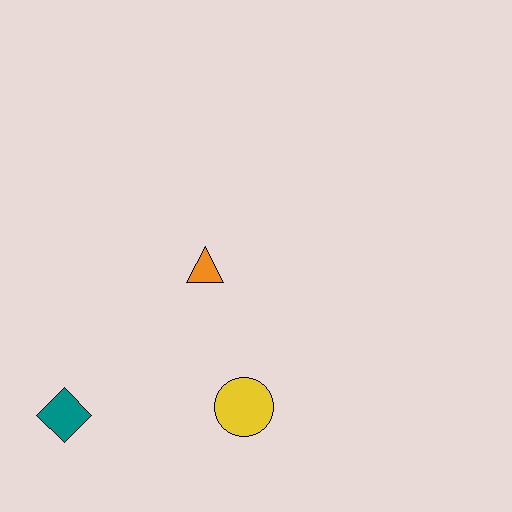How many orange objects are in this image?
There is 1 orange object.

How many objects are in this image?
There are 3 objects.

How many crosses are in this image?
There are no crosses.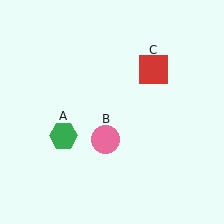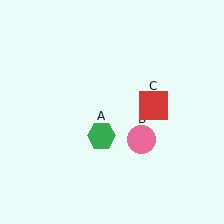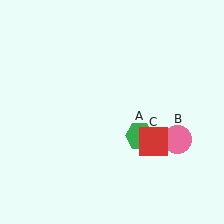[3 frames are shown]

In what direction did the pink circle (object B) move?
The pink circle (object B) moved right.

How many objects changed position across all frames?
3 objects changed position: green hexagon (object A), pink circle (object B), red square (object C).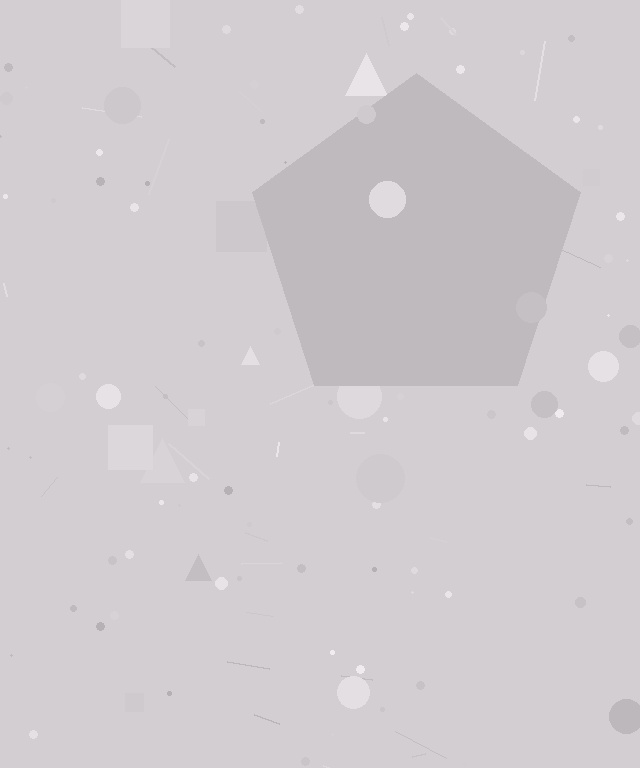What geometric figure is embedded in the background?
A pentagon is embedded in the background.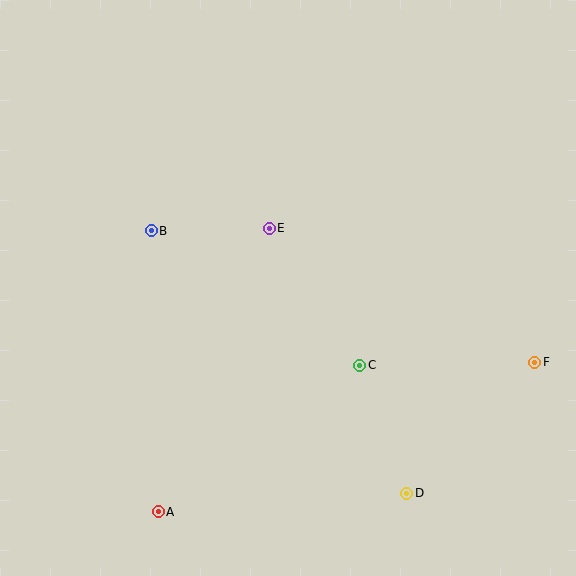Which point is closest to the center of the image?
Point E at (269, 228) is closest to the center.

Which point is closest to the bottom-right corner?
Point D is closest to the bottom-right corner.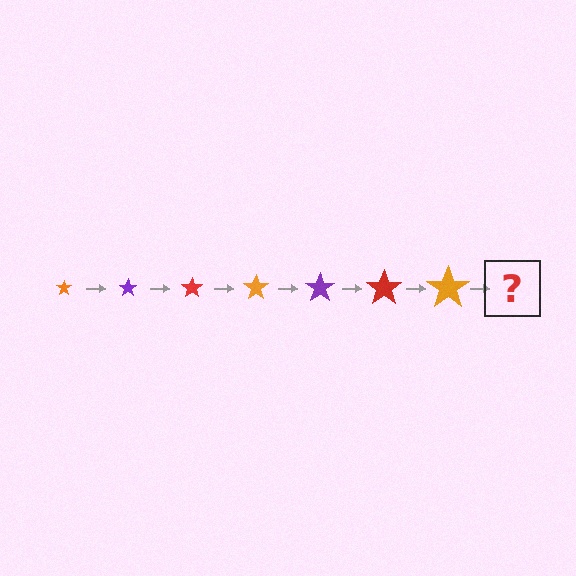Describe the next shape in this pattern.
It should be a purple star, larger than the previous one.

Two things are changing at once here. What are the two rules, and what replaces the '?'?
The two rules are that the star grows larger each step and the color cycles through orange, purple, and red. The '?' should be a purple star, larger than the previous one.